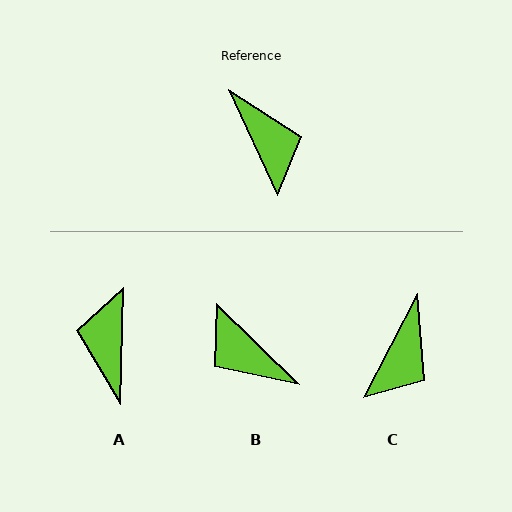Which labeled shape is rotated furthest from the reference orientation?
B, about 159 degrees away.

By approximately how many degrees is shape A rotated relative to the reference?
Approximately 154 degrees counter-clockwise.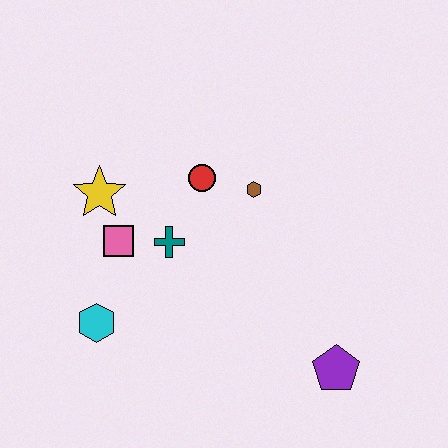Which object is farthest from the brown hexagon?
The cyan hexagon is farthest from the brown hexagon.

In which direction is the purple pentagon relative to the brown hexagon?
The purple pentagon is below the brown hexagon.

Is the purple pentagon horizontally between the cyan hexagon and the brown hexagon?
No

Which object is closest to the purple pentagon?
The brown hexagon is closest to the purple pentagon.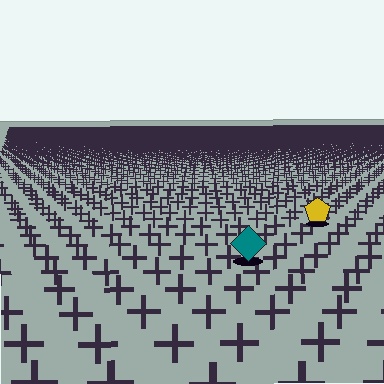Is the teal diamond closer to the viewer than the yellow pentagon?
Yes. The teal diamond is closer — you can tell from the texture gradient: the ground texture is coarser near it.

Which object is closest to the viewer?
The teal diamond is closest. The texture marks near it are larger and more spread out.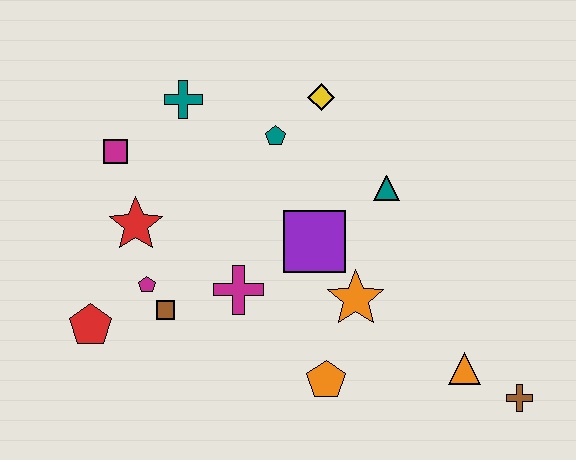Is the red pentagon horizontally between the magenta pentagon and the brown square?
No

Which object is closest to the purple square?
The orange star is closest to the purple square.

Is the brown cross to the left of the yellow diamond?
No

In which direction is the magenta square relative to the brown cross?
The magenta square is to the left of the brown cross.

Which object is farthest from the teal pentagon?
The brown cross is farthest from the teal pentagon.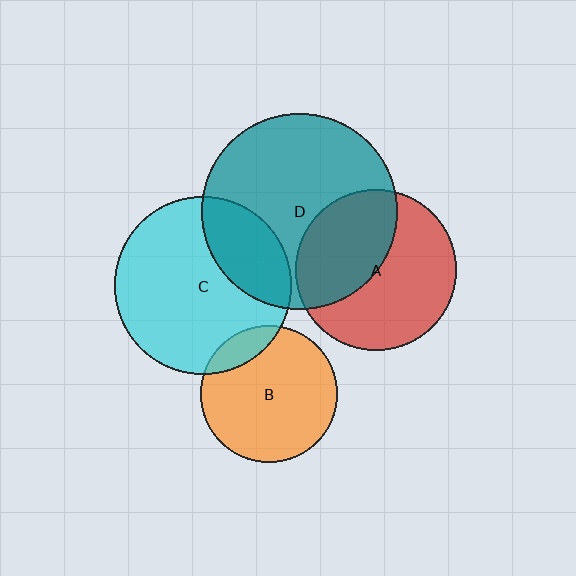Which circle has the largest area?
Circle D (teal).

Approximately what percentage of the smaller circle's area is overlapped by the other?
Approximately 25%.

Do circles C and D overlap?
Yes.